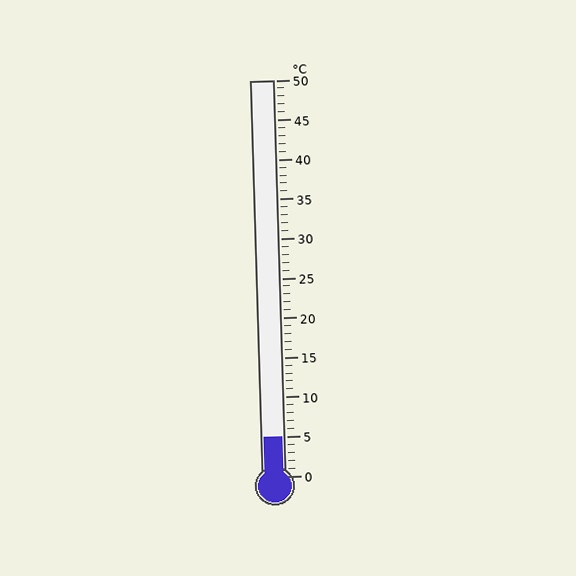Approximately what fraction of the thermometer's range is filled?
The thermometer is filled to approximately 10% of its range.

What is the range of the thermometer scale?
The thermometer scale ranges from 0°C to 50°C.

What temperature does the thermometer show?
The thermometer shows approximately 5°C.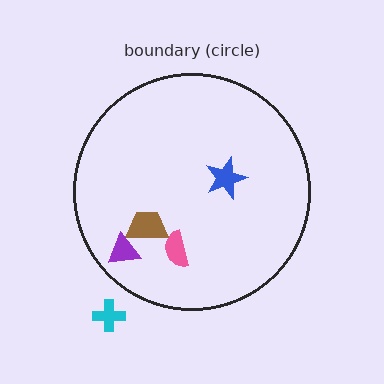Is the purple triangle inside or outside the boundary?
Inside.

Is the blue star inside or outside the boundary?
Inside.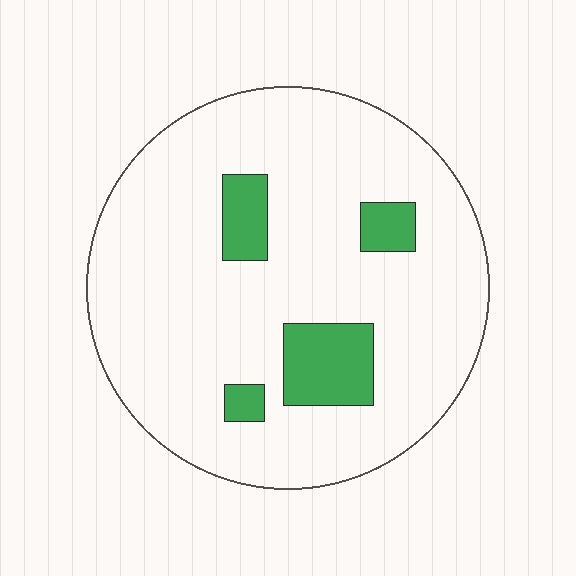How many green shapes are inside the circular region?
4.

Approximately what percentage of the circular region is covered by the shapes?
Approximately 10%.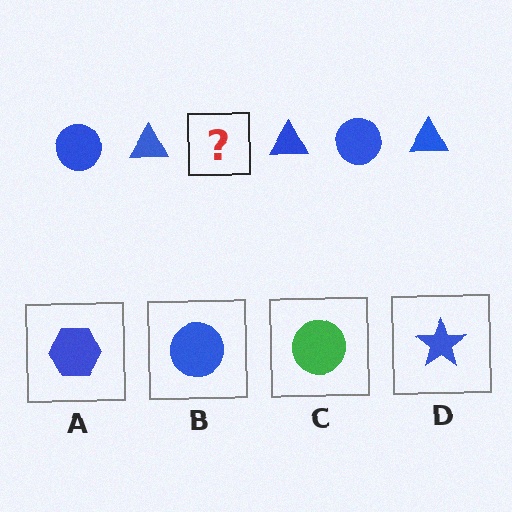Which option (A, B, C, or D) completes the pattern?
B.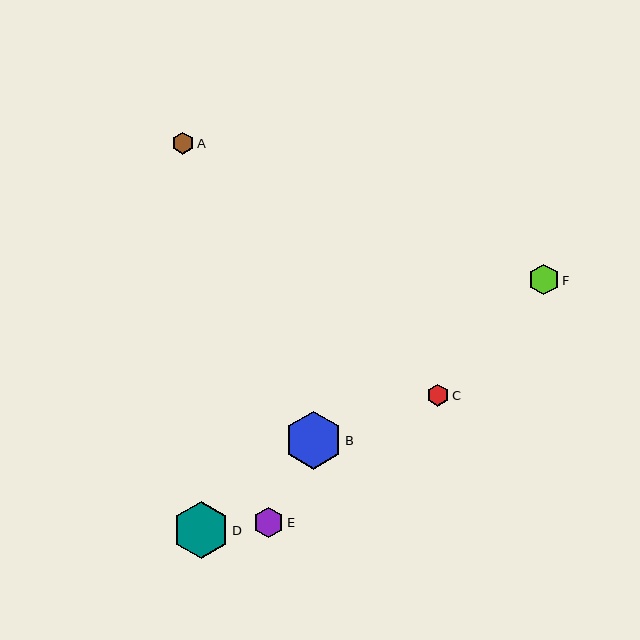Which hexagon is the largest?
Hexagon B is the largest with a size of approximately 58 pixels.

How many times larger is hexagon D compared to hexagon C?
Hexagon D is approximately 2.5 times the size of hexagon C.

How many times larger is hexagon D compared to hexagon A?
Hexagon D is approximately 2.5 times the size of hexagon A.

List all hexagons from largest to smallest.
From largest to smallest: B, D, F, E, C, A.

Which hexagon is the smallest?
Hexagon A is the smallest with a size of approximately 22 pixels.